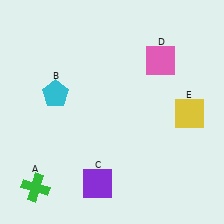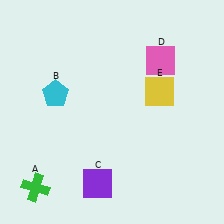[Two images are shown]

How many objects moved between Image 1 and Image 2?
1 object moved between the two images.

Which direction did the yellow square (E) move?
The yellow square (E) moved left.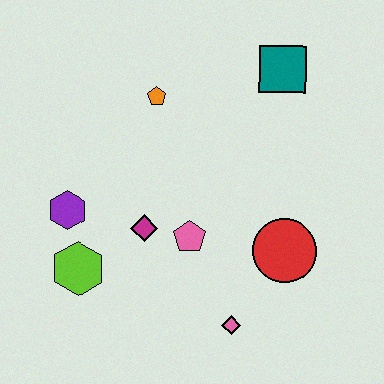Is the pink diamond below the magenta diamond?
Yes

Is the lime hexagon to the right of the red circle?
No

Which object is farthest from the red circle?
The purple hexagon is farthest from the red circle.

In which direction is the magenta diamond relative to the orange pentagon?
The magenta diamond is below the orange pentagon.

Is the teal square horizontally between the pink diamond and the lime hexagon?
No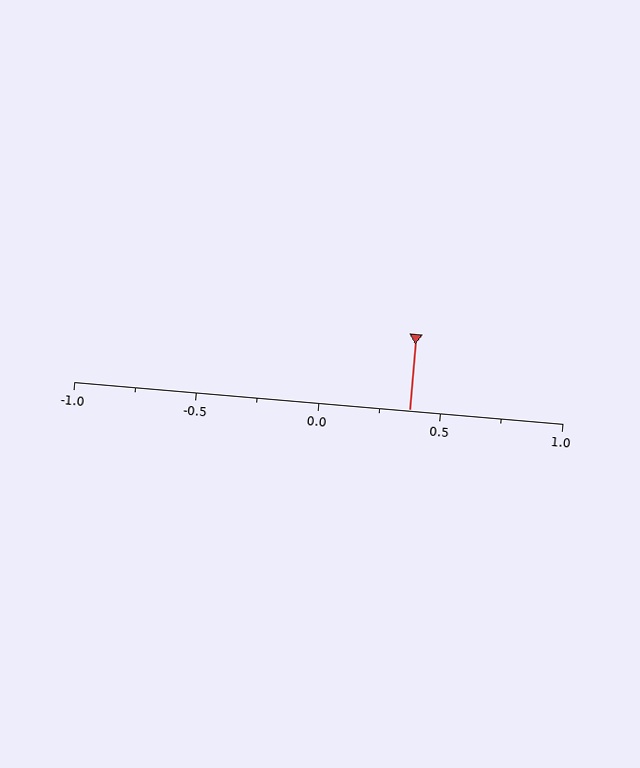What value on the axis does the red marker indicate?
The marker indicates approximately 0.38.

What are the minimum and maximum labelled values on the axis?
The axis runs from -1.0 to 1.0.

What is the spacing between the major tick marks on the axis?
The major ticks are spaced 0.5 apart.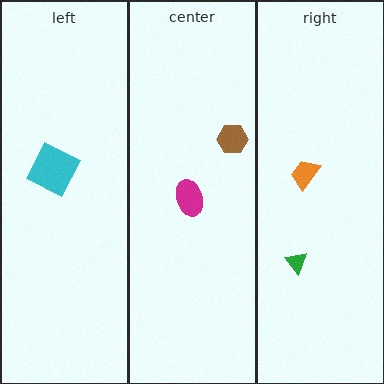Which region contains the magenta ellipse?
The center region.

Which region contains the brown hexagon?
The center region.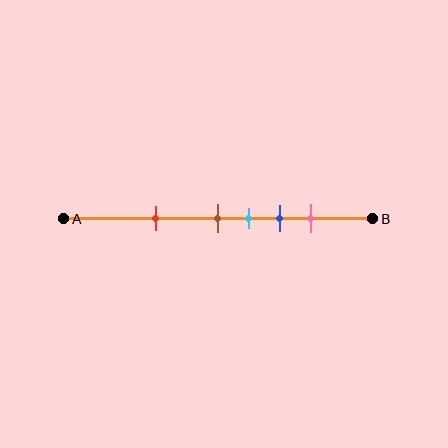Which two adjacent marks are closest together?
The brown and cyan marks are the closest adjacent pair.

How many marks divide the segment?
There are 5 marks dividing the segment.